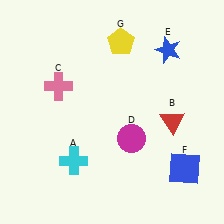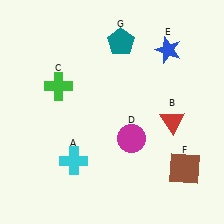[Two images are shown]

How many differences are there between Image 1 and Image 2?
There are 3 differences between the two images.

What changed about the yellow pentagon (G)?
In Image 1, G is yellow. In Image 2, it changed to teal.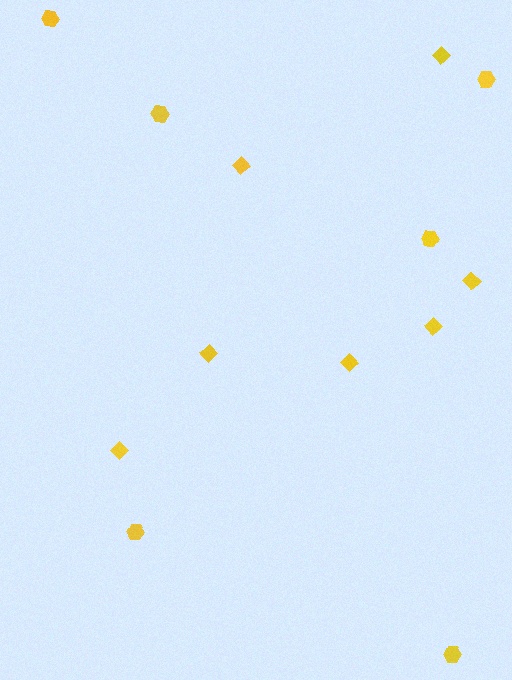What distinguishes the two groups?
There are 2 groups: one group of diamonds (7) and one group of hexagons (6).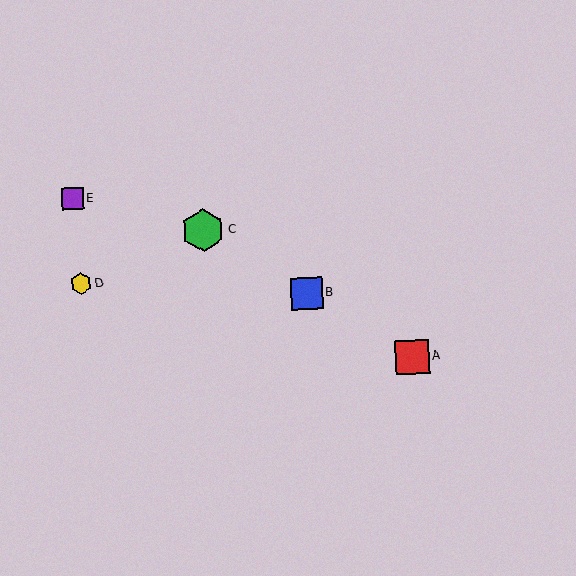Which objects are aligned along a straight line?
Objects A, B, C are aligned along a straight line.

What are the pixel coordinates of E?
Object E is at (72, 199).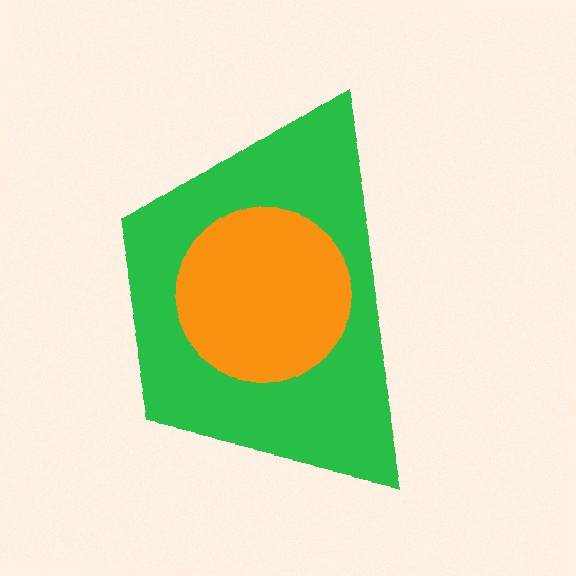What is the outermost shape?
The green trapezoid.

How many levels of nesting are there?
2.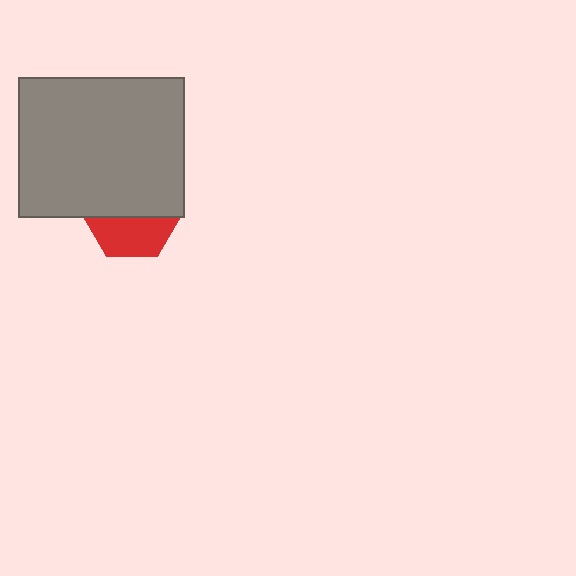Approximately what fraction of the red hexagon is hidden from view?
Roughly 56% of the red hexagon is hidden behind the gray rectangle.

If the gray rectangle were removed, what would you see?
You would see the complete red hexagon.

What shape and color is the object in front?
The object in front is a gray rectangle.